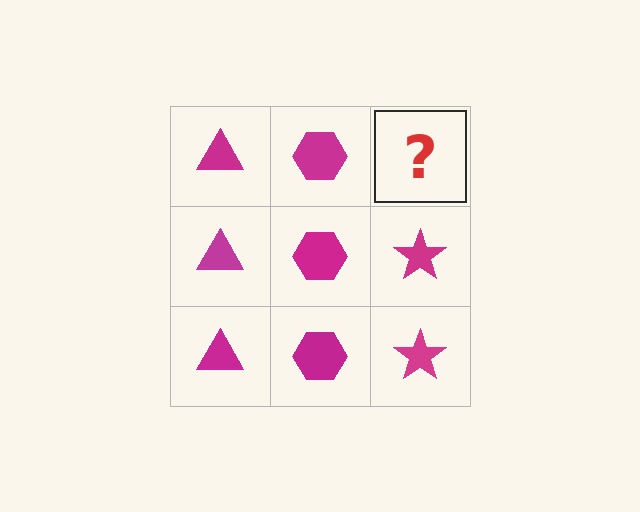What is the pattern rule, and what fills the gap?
The rule is that each column has a consistent shape. The gap should be filled with a magenta star.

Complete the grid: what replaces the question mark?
The question mark should be replaced with a magenta star.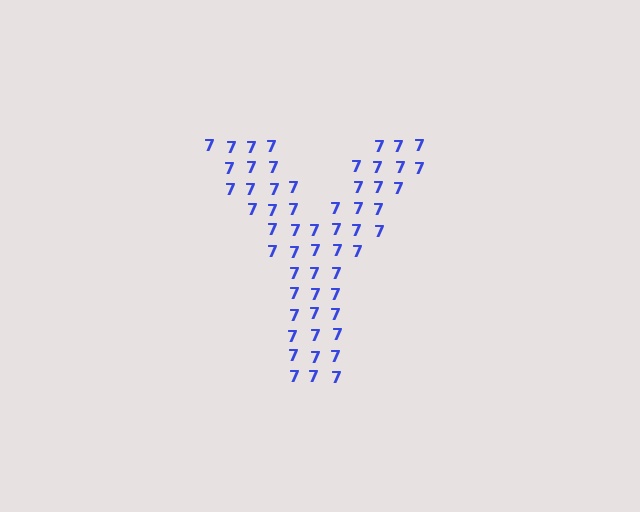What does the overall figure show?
The overall figure shows the letter Y.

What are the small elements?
The small elements are digit 7's.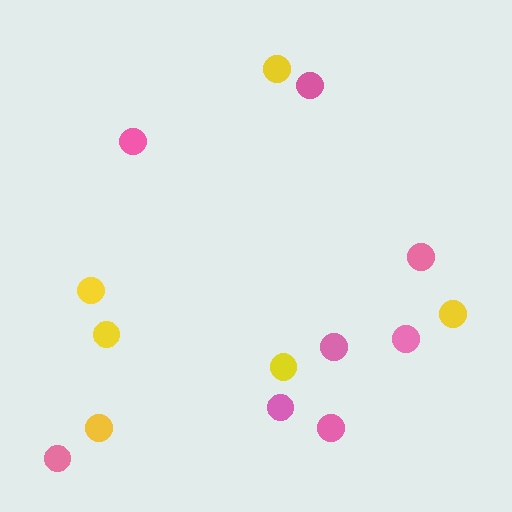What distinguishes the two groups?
There are 2 groups: one group of yellow circles (6) and one group of pink circles (8).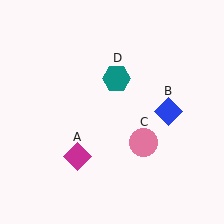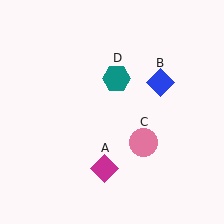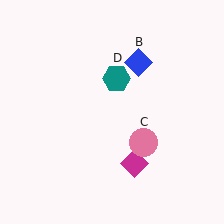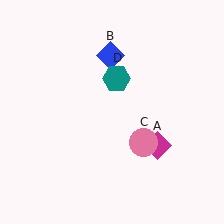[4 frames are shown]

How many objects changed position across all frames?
2 objects changed position: magenta diamond (object A), blue diamond (object B).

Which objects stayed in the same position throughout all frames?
Pink circle (object C) and teal hexagon (object D) remained stationary.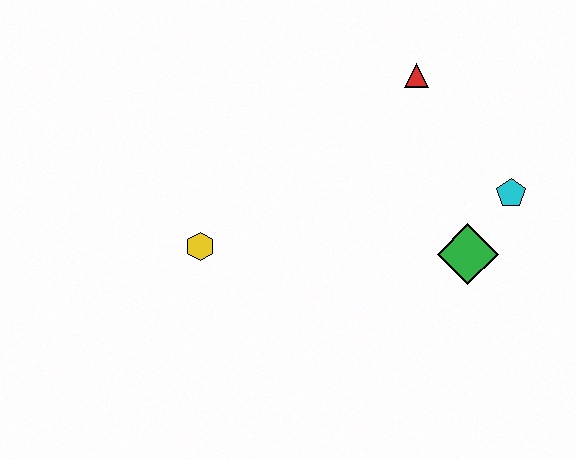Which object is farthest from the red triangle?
The yellow hexagon is farthest from the red triangle.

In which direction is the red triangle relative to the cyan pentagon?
The red triangle is above the cyan pentagon.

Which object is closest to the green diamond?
The cyan pentagon is closest to the green diamond.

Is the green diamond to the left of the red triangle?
No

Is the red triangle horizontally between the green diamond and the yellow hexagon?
Yes